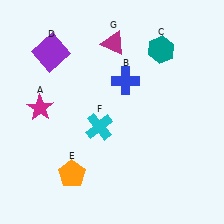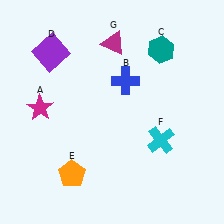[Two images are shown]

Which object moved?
The cyan cross (F) moved right.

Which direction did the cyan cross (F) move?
The cyan cross (F) moved right.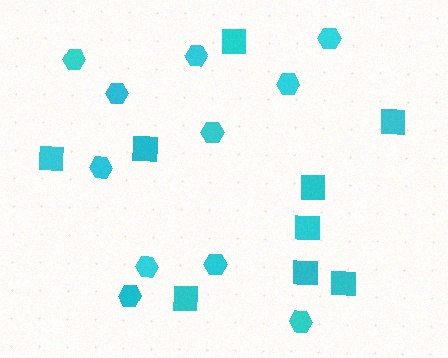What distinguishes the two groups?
There are 2 groups: one group of squares (9) and one group of hexagons (11).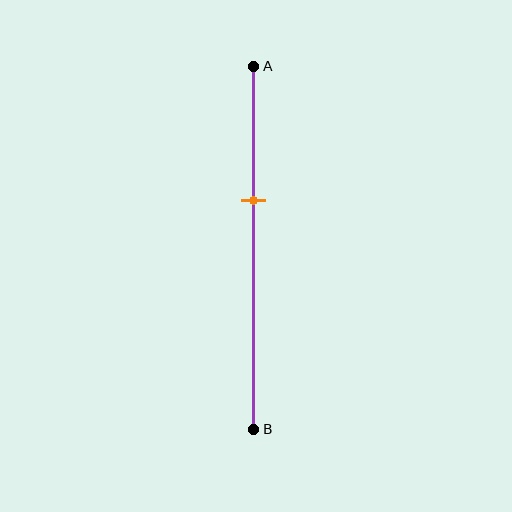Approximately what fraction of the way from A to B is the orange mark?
The orange mark is approximately 35% of the way from A to B.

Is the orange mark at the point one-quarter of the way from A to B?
No, the mark is at about 35% from A, not at the 25% one-quarter point.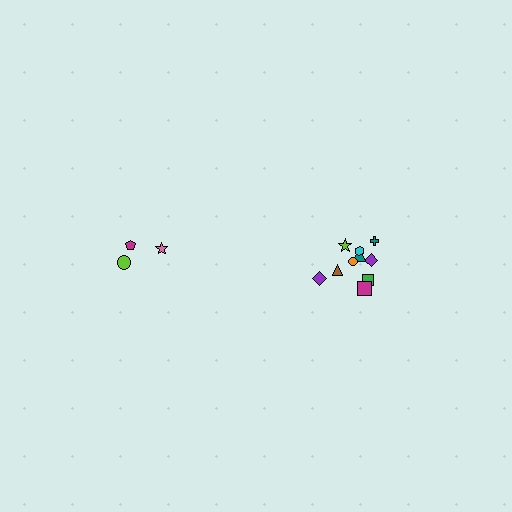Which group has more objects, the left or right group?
The right group.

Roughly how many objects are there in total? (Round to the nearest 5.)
Roughly 15 objects in total.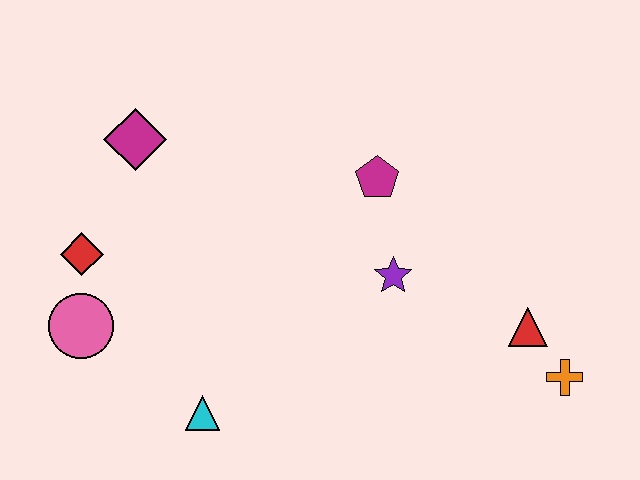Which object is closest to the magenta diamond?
The red diamond is closest to the magenta diamond.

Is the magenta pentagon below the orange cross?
No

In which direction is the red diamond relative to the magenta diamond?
The red diamond is below the magenta diamond.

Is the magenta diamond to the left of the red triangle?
Yes